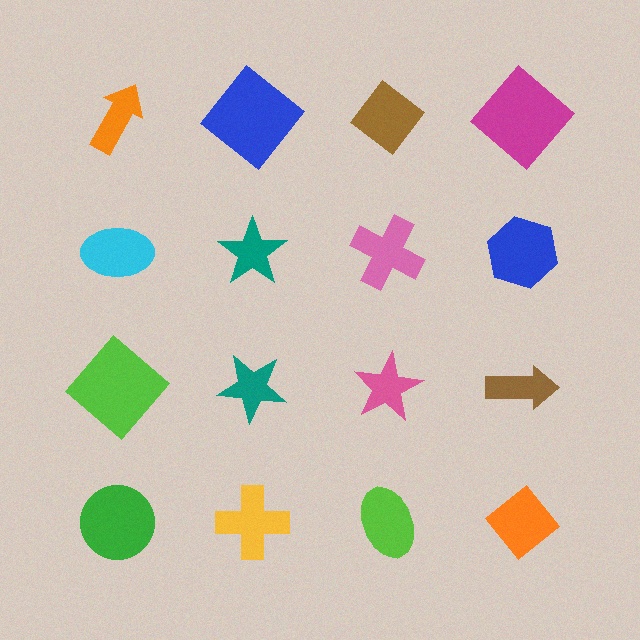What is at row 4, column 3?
A lime ellipse.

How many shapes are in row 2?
4 shapes.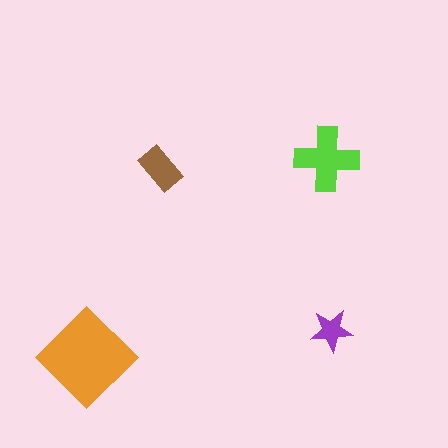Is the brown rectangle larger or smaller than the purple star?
Larger.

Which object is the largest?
The orange diamond.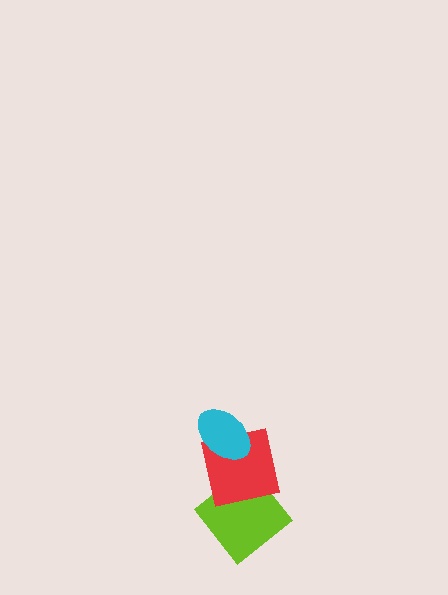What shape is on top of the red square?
The cyan ellipse is on top of the red square.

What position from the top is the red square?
The red square is 2nd from the top.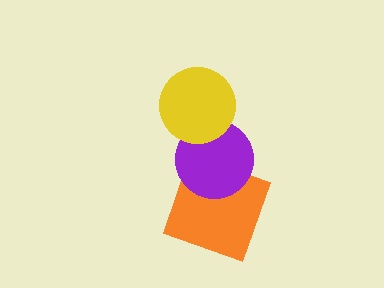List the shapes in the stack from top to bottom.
From top to bottom: the yellow circle, the purple circle, the orange square.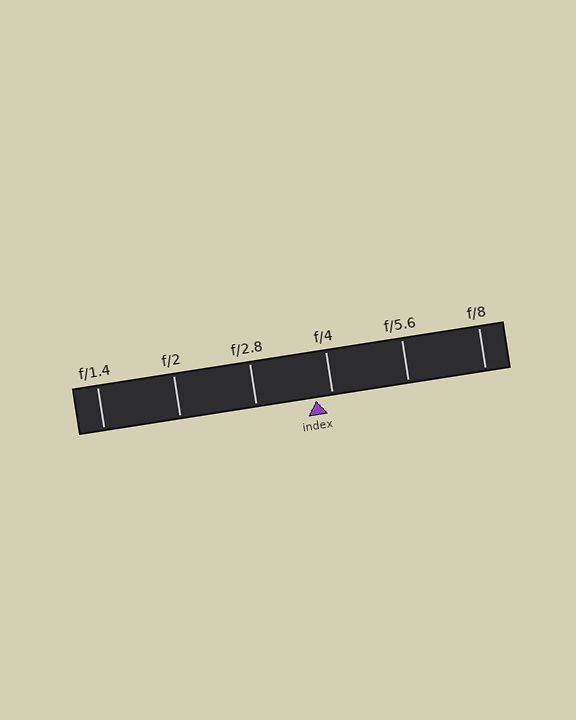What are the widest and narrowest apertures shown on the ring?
The widest aperture shown is f/1.4 and the narrowest is f/8.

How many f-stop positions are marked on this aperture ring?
There are 6 f-stop positions marked.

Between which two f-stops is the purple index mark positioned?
The index mark is between f/2.8 and f/4.